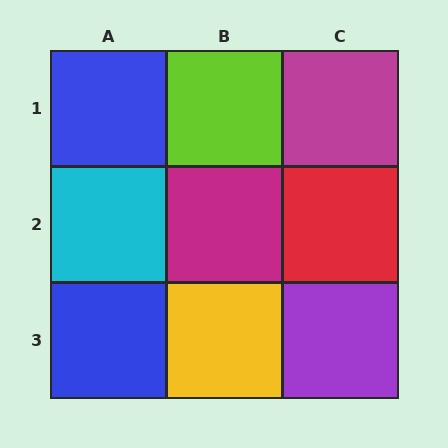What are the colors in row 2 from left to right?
Cyan, magenta, red.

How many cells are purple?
1 cell is purple.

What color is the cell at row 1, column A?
Blue.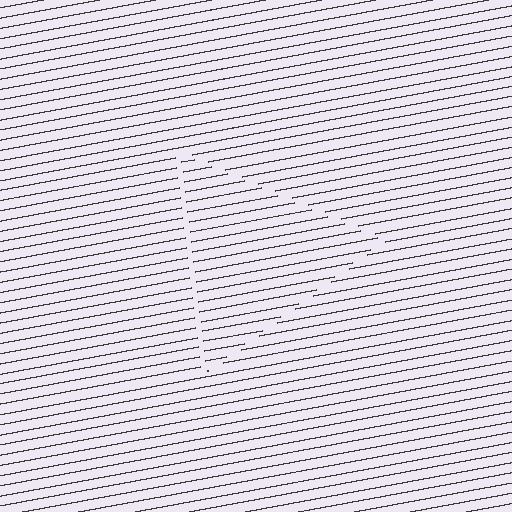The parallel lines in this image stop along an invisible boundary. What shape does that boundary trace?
An illusory triangle. The interior of the shape contains the same grating, shifted by half a period — the contour is defined by the phase discontinuity where line-ends from the inner and outer gratings abut.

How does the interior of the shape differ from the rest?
The interior of the shape contains the same grating, shifted by half a period — the contour is defined by the phase discontinuity where line-ends from the inner and outer gratings abut.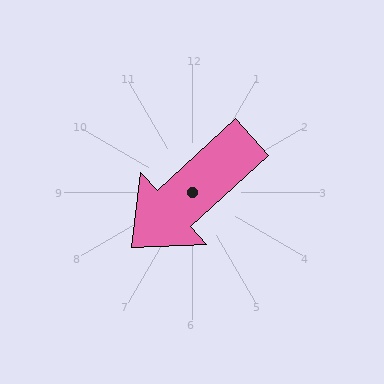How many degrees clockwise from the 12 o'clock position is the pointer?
Approximately 228 degrees.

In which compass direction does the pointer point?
Southwest.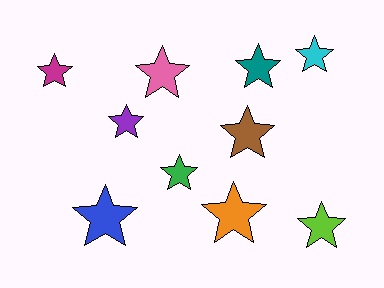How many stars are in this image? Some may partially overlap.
There are 10 stars.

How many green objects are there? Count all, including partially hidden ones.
There is 1 green object.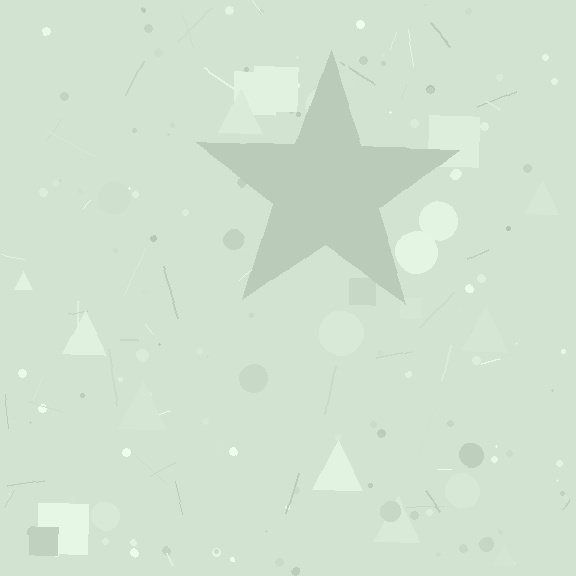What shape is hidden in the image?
A star is hidden in the image.